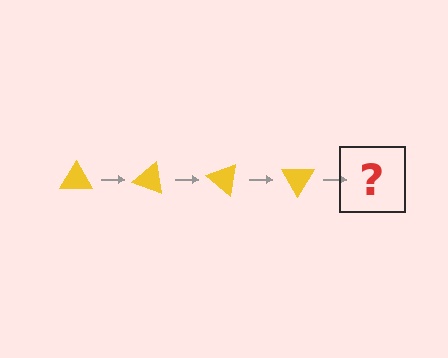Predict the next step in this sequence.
The next step is a yellow triangle rotated 80 degrees.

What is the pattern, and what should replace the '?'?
The pattern is that the triangle rotates 20 degrees each step. The '?' should be a yellow triangle rotated 80 degrees.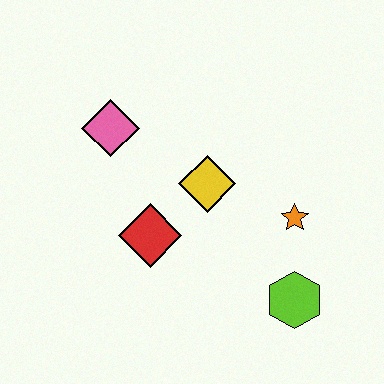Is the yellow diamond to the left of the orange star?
Yes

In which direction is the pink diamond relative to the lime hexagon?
The pink diamond is to the left of the lime hexagon.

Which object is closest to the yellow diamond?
The red diamond is closest to the yellow diamond.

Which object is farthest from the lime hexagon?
The pink diamond is farthest from the lime hexagon.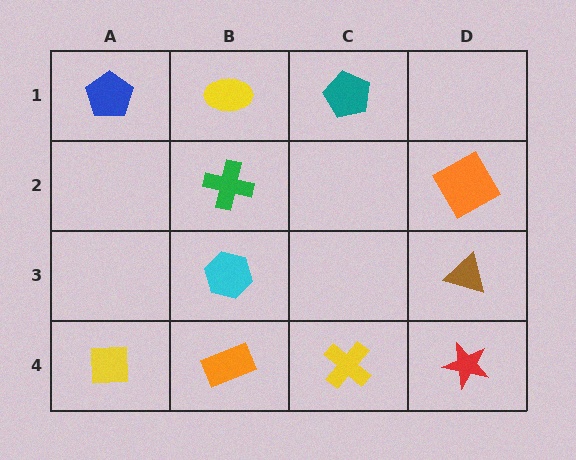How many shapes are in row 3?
2 shapes.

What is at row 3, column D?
A brown triangle.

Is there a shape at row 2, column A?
No, that cell is empty.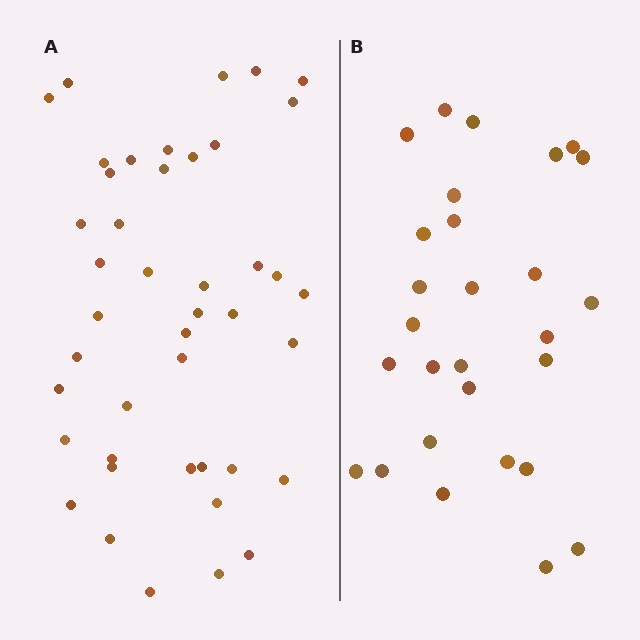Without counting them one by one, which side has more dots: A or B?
Region A (the left region) has more dots.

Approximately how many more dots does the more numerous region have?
Region A has approximately 15 more dots than region B.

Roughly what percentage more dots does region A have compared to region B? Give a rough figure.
About 55% more.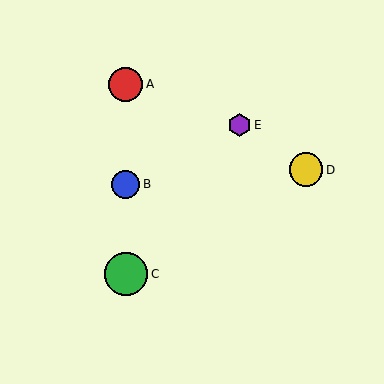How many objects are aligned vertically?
3 objects (A, B, C) are aligned vertically.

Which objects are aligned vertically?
Objects A, B, C are aligned vertically.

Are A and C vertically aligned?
Yes, both are at x≈126.